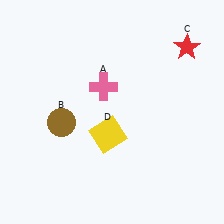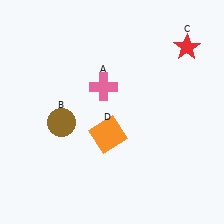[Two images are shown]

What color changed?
The square (D) changed from yellow in Image 1 to orange in Image 2.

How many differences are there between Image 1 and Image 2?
There is 1 difference between the two images.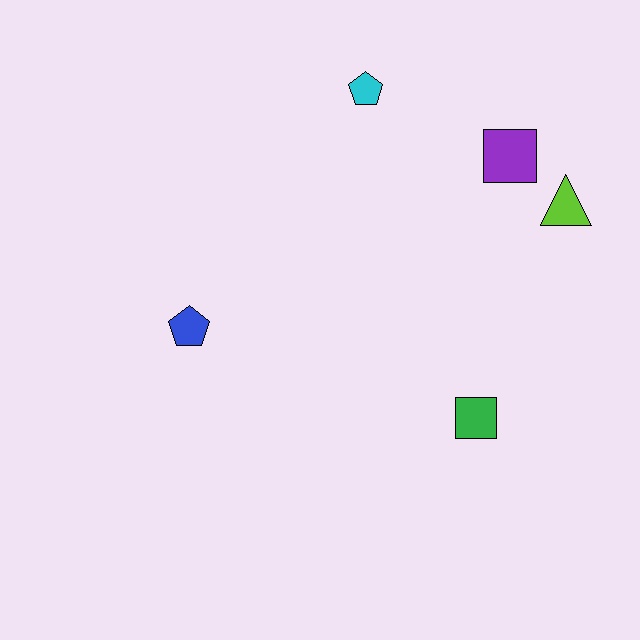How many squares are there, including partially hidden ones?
There are 2 squares.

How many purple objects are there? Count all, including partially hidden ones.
There is 1 purple object.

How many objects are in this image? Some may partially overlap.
There are 5 objects.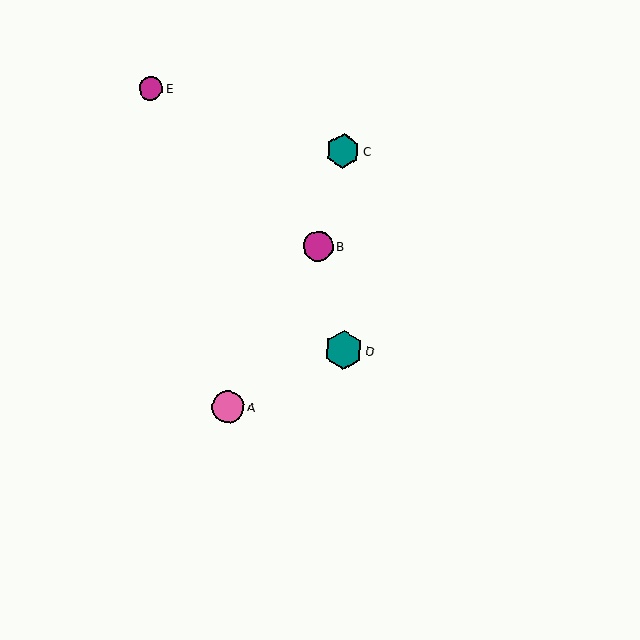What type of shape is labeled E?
Shape E is a magenta circle.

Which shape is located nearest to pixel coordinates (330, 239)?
The magenta circle (labeled B) at (318, 246) is nearest to that location.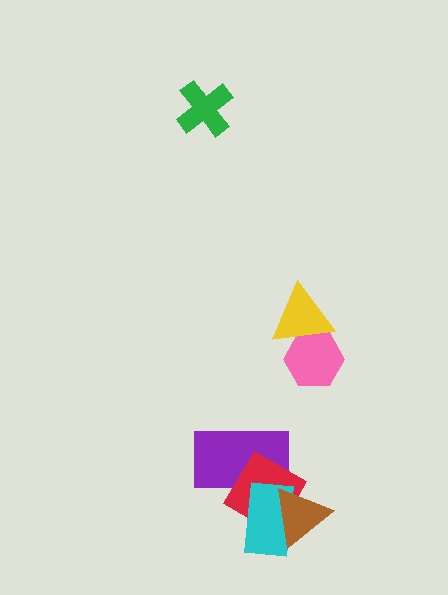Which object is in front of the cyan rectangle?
The brown triangle is in front of the cyan rectangle.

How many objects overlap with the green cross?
0 objects overlap with the green cross.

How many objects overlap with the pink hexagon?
1 object overlaps with the pink hexagon.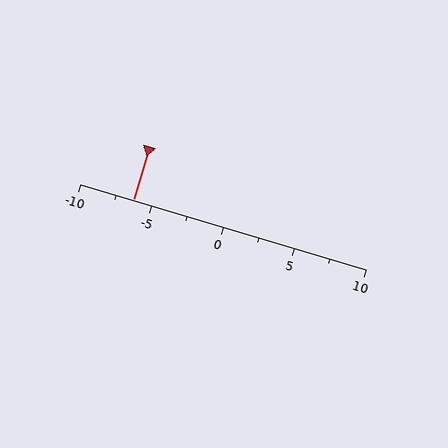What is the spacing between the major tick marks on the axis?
The major ticks are spaced 5 apart.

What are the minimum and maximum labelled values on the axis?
The axis runs from -10 to 10.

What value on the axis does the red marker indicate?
The marker indicates approximately -6.2.